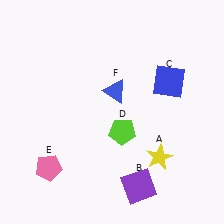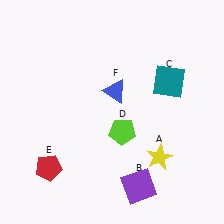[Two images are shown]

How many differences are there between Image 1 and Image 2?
There are 2 differences between the two images.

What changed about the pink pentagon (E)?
In Image 1, E is pink. In Image 2, it changed to red.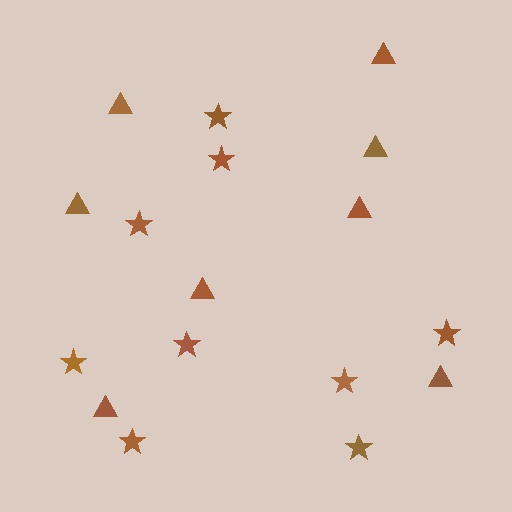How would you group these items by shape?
There are 2 groups: one group of triangles (8) and one group of stars (9).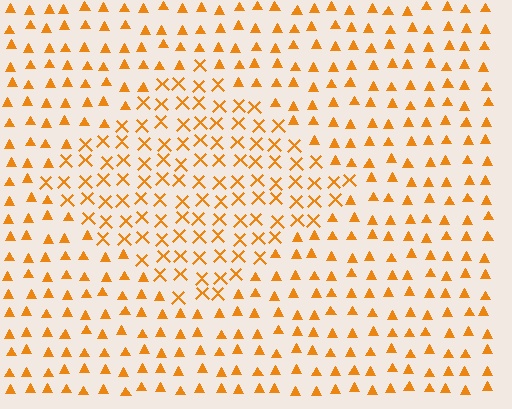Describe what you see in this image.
The image is filled with small orange elements arranged in a uniform grid. A diamond-shaped region contains X marks, while the surrounding area contains triangles. The boundary is defined purely by the change in element shape.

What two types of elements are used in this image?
The image uses X marks inside the diamond region and triangles outside it.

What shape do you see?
I see a diamond.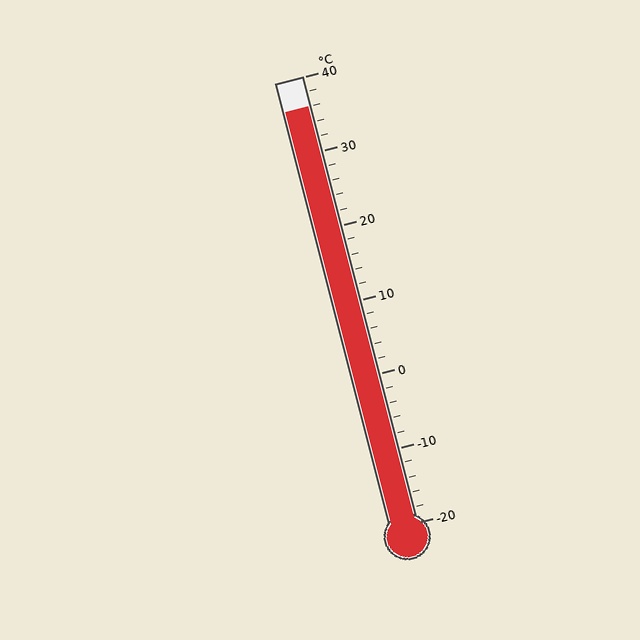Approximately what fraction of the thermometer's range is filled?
The thermometer is filled to approximately 95% of its range.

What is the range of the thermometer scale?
The thermometer scale ranges from -20°C to 40°C.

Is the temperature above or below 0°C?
The temperature is above 0°C.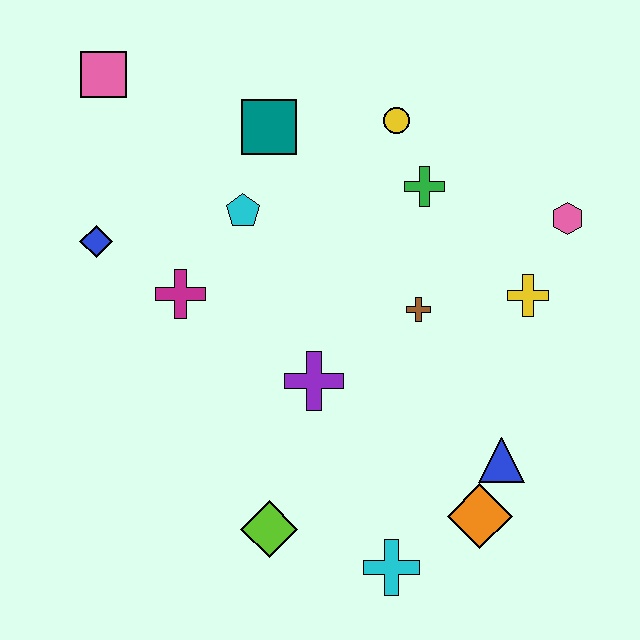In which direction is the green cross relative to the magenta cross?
The green cross is to the right of the magenta cross.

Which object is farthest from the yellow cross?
The pink square is farthest from the yellow cross.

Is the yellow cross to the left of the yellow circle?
No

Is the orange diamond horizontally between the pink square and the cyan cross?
No